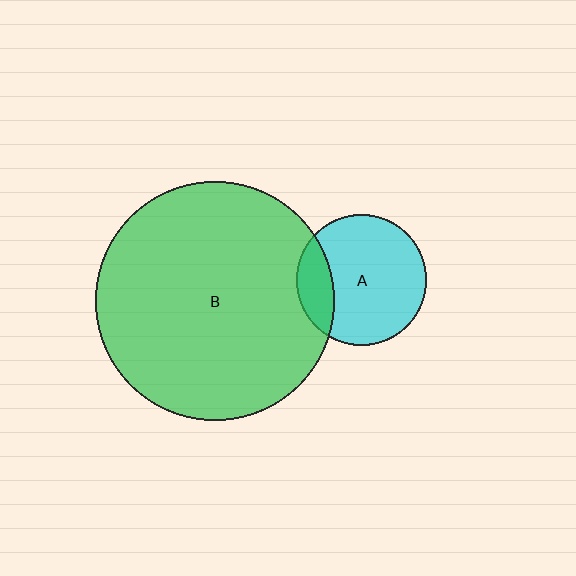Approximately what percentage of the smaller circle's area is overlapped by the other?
Approximately 20%.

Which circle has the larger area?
Circle B (green).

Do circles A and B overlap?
Yes.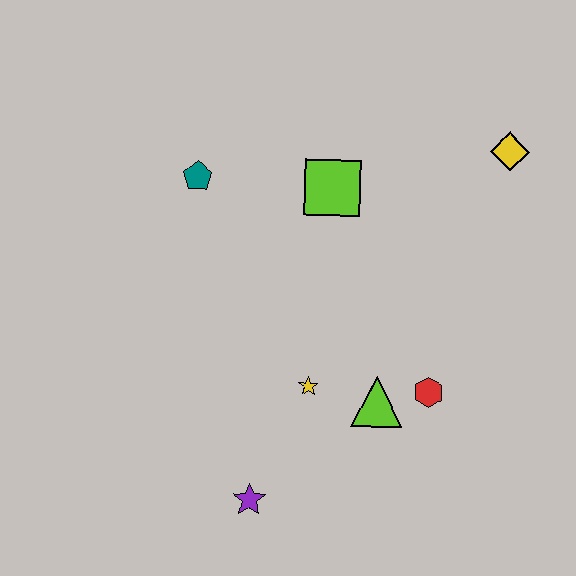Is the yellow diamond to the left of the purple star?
No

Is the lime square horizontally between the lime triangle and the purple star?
Yes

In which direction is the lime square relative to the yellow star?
The lime square is above the yellow star.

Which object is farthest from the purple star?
The yellow diamond is farthest from the purple star.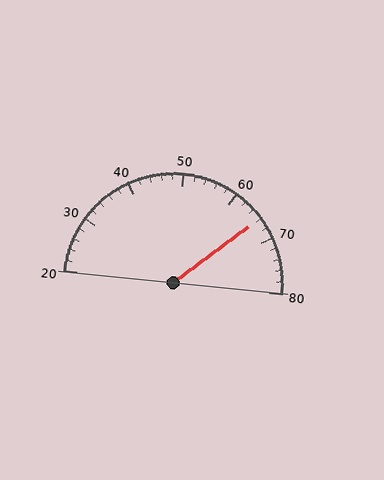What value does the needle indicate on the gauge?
The needle indicates approximately 66.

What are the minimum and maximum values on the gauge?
The gauge ranges from 20 to 80.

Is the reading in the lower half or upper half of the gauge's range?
The reading is in the upper half of the range (20 to 80).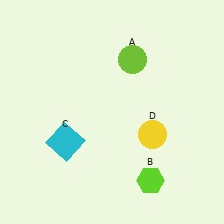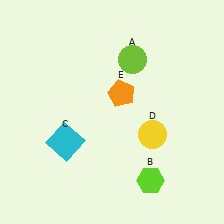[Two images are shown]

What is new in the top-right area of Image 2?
An orange pentagon (E) was added in the top-right area of Image 2.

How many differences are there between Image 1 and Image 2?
There is 1 difference between the two images.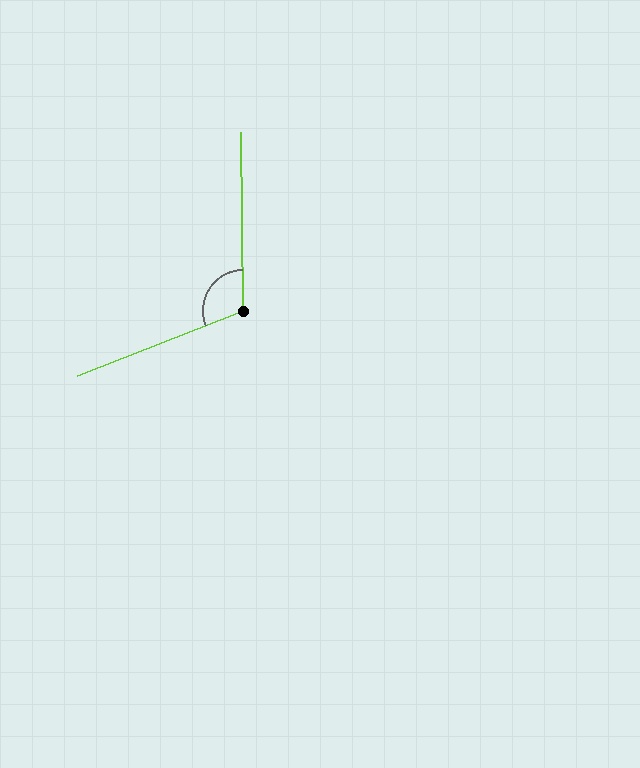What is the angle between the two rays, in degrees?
Approximately 111 degrees.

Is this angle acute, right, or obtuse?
It is obtuse.